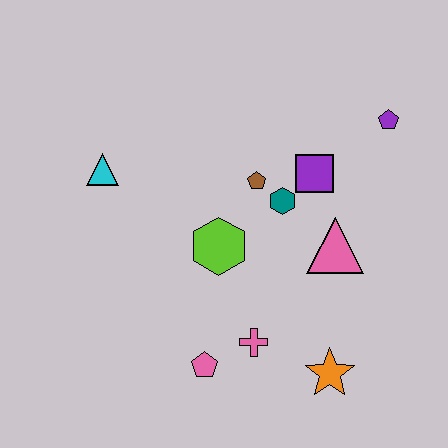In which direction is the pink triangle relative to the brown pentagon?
The pink triangle is to the right of the brown pentagon.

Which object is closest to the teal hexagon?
The brown pentagon is closest to the teal hexagon.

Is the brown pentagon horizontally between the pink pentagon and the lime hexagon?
No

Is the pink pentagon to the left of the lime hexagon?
Yes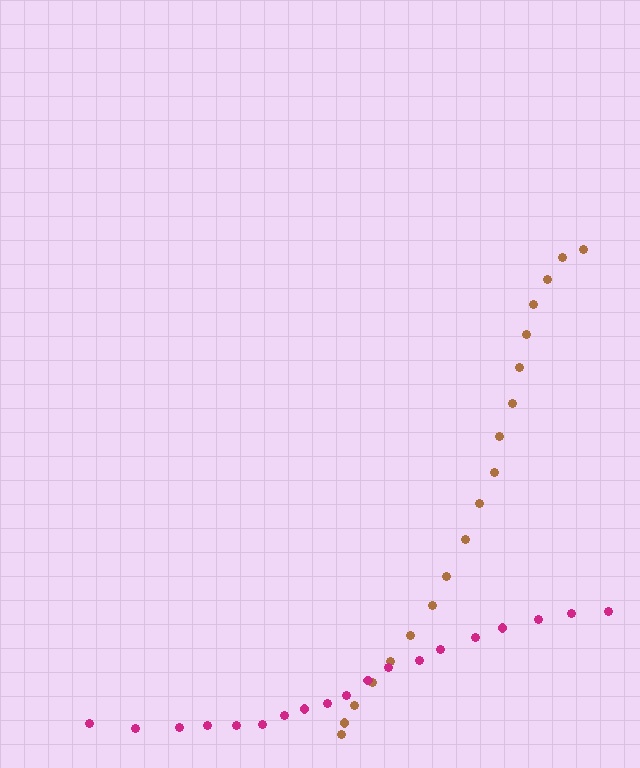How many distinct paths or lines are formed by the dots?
There are 2 distinct paths.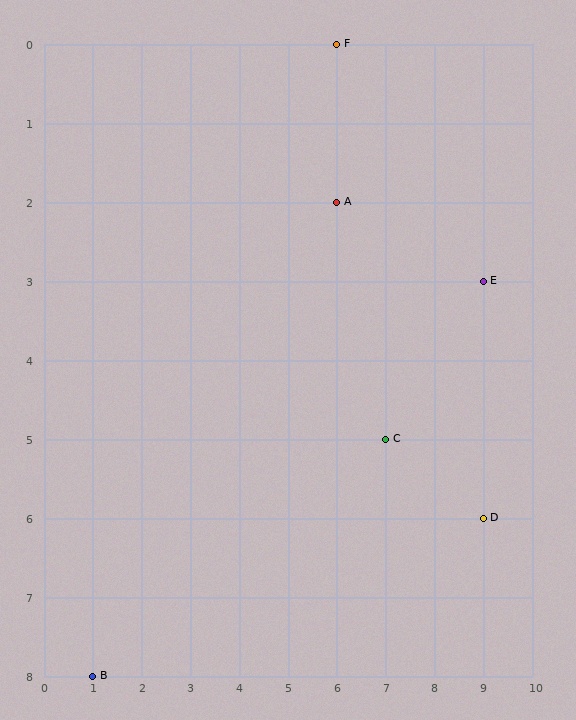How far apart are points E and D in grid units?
Points E and D are 3 rows apart.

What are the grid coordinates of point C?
Point C is at grid coordinates (7, 5).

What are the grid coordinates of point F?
Point F is at grid coordinates (6, 0).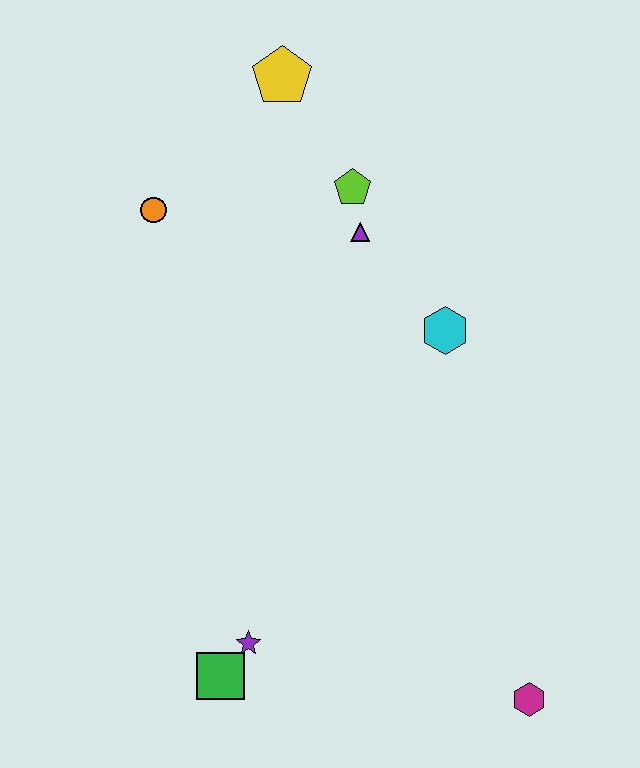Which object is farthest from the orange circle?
The magenta hexagon is farthest from the orange circle.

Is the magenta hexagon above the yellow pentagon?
No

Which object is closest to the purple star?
The green square is closest to the purple star.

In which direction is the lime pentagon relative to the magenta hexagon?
The lime pentagon is above the magenta hexagon.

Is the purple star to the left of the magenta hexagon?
Yes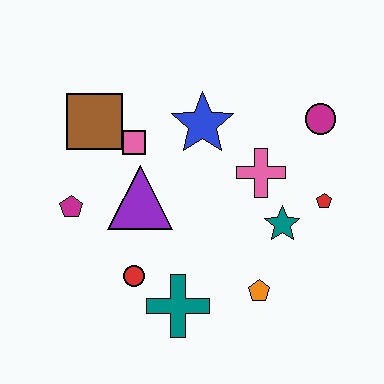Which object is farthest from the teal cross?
The magenta circle is farthest from the teal cross.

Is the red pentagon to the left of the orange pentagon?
No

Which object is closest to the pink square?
The brown square is closest to the pink square.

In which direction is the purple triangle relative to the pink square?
The purple triangle is below the pink square.